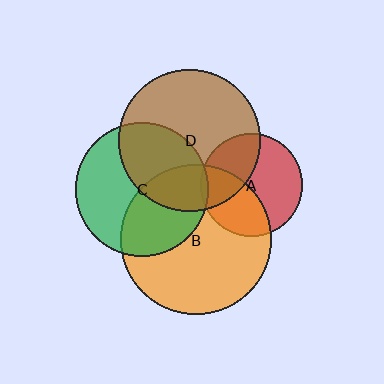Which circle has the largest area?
Circle B (orange).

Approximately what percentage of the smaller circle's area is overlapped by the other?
Approximately 5%.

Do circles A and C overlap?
Yes.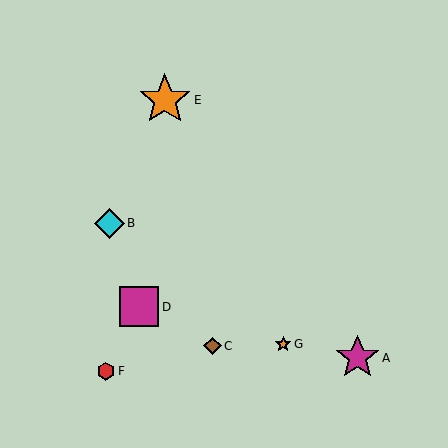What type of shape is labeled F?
Shape F is a red hexagon.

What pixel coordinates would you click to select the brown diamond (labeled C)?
Click at (212, 346) to select the brown diamond C.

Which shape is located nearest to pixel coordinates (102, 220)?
The cyan diamond (labeled B) at (109, 223) is nearest to that location.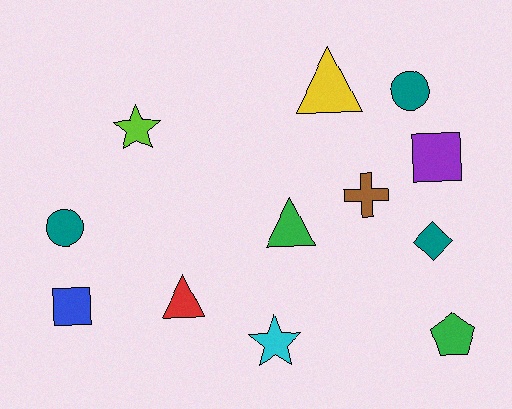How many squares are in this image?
There are 2 squares.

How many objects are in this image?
There are 12 objects.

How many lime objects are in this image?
There is 1 lime object.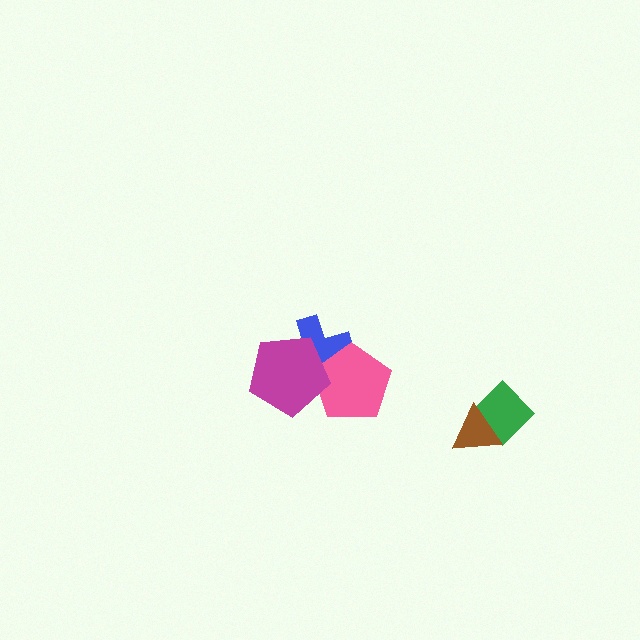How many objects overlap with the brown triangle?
1 object overlaps with the brown triangle.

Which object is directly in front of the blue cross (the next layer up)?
The pink pentagon is directly in front of the blue cross.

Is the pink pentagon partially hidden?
Yes, it is partially covered by another shape.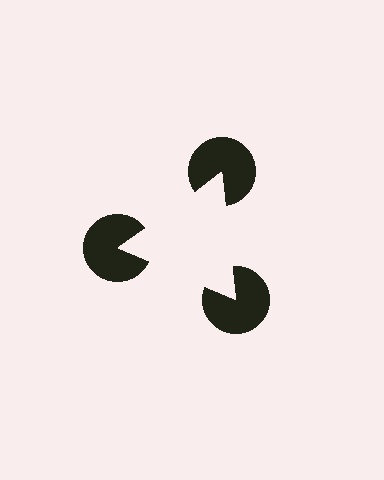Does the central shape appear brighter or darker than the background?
It typically appears slightly brighter than the background, even though no actual brightness change is drawn.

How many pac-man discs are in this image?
There are 3 — one at each vertex of the illusory triangle.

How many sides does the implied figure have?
3 sides.